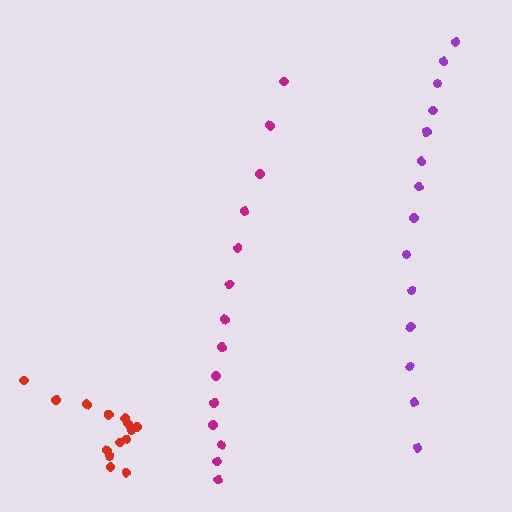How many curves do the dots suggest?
There are 3 distinct paths.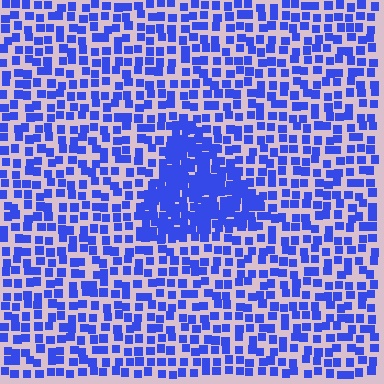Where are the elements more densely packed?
The elements are more densely packed inside the triangle boundary.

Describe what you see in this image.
The image contains small blue elements arranged at two different densities. A triangle-shaped region is visible where the elements are more densely packed than the surrounding area.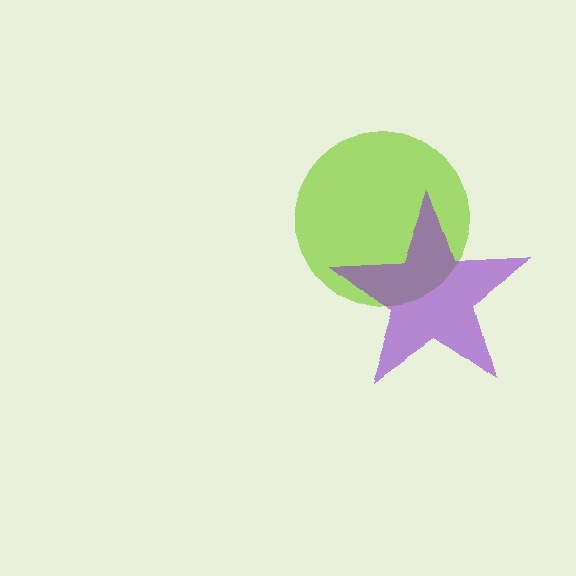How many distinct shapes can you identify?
There are 2 distinct shapes: a lime circle, a purple star.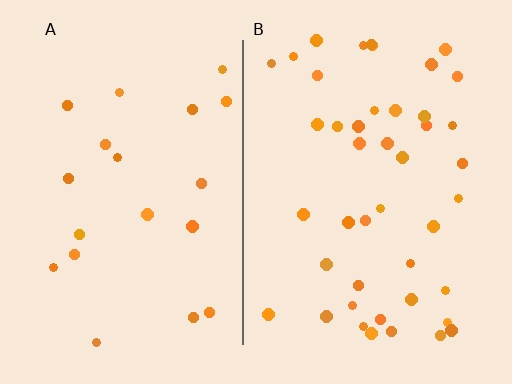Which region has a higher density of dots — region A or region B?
B (the right).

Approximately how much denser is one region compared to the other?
Approximately 2.3× — region B over region A.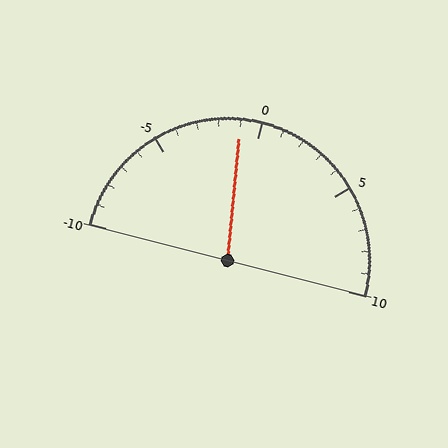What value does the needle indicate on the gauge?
The needle indicates approximately -1.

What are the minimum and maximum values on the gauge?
The gauge ranges from -10 to 10.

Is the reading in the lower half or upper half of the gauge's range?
The reading is in the lower half of the range (-10 to 10).